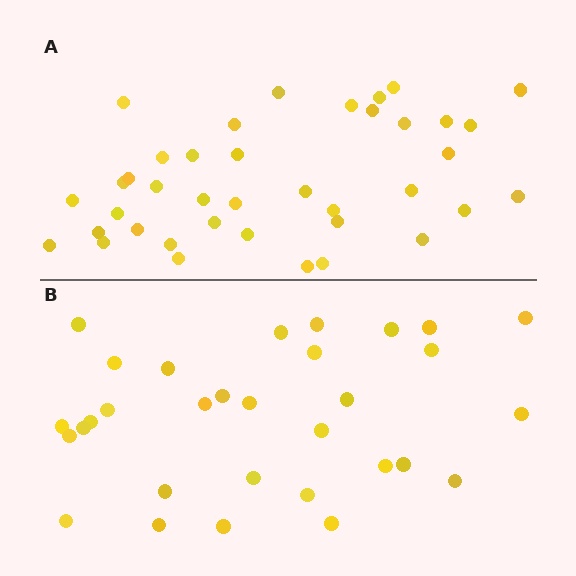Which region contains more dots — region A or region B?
Region A (the top region) has more dots.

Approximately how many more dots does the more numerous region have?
Region A has roughly 8 or so more dots than region B.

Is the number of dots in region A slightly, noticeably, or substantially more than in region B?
Region A has noticeably more, but not dramatically so. The ratio is roughly 1.3 to 1.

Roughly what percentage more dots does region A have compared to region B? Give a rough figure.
About 25% more.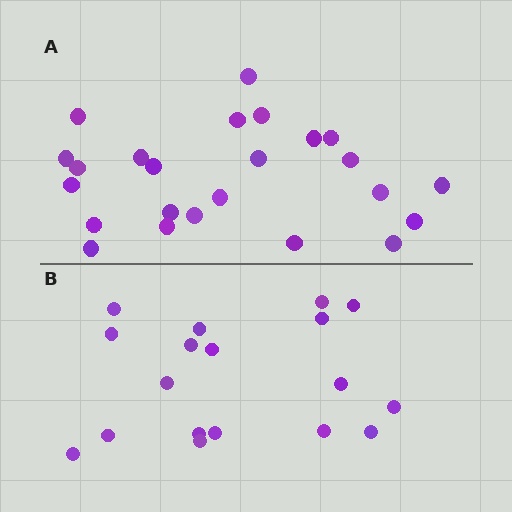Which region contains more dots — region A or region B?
Region A (the top region) has more dots.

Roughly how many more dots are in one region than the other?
Region A has about 6 more dots than region B.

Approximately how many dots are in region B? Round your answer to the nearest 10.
About 20 dots. (The exact count is 18, which rounds to 20.)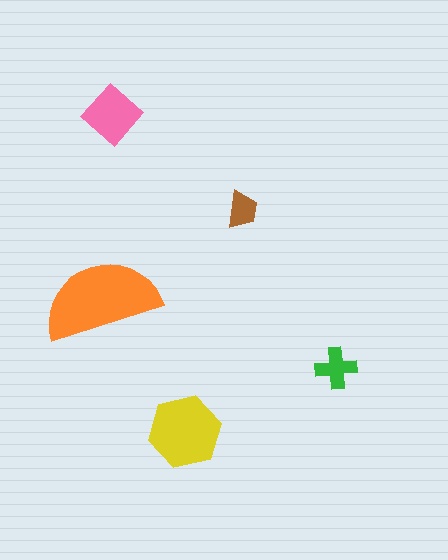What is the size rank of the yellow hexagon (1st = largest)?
2nd.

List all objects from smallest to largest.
The brown trapezoid, the green cross, the pink diamond, the yellow hexagon, the orange semicircle.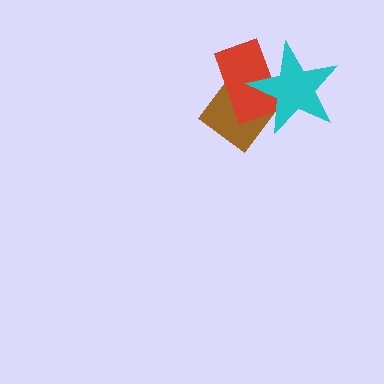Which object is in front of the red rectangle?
The cyan star is in front of the red rectangle.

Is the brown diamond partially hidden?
Yes, it is partially covered by another shape.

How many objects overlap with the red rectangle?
2 objects overlap with the red rectangle.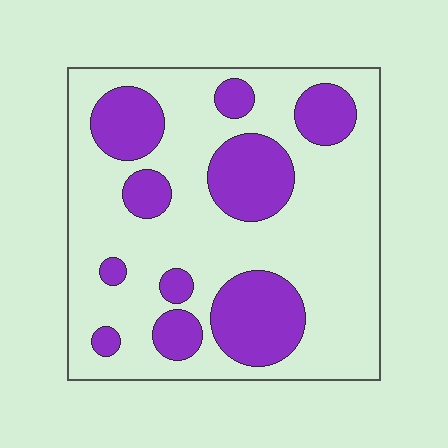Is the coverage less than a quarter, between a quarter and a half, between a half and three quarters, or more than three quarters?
Between a quarter and a half.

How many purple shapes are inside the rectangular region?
10.